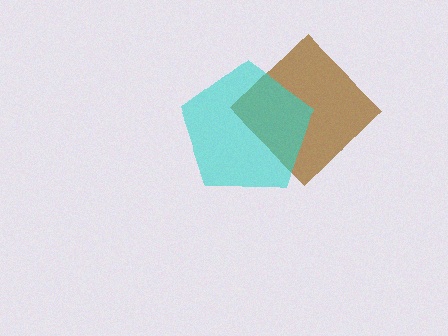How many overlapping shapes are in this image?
There are 2 overlapping shapes in the image.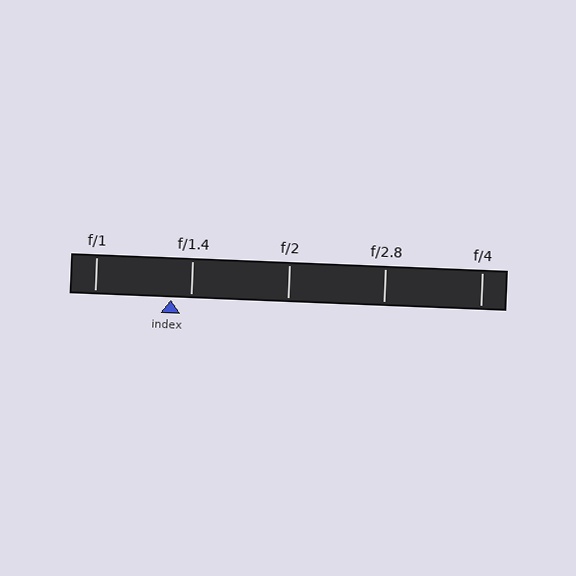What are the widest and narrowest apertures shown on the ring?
The widest aperture shown is f/1 and the narrowest is f/4.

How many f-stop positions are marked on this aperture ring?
There are 5 f-stop positions marked.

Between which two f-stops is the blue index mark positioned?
The index mark is between f/1 and f/1.4.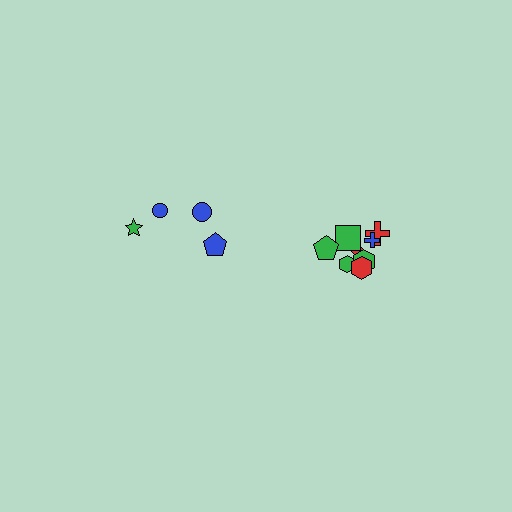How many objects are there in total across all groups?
There are 12 objects.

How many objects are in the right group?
There are 8 objects.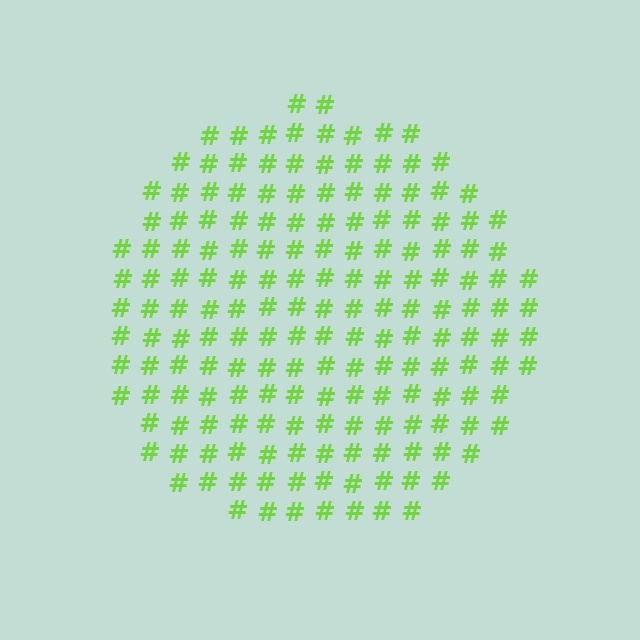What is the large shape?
The large shape is a circle.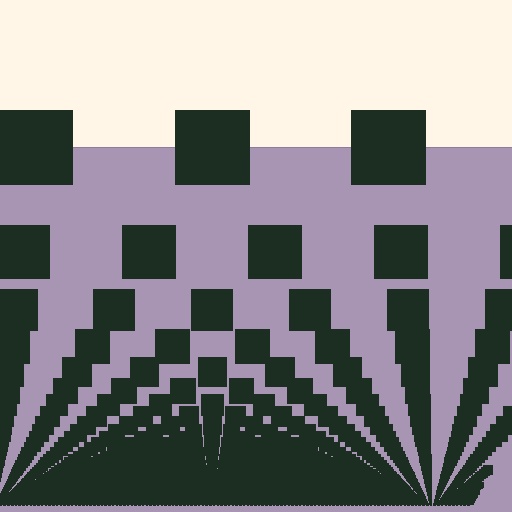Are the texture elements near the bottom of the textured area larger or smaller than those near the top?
Smaller. The gradient is inverted — elements near the bottom are smaller and denser.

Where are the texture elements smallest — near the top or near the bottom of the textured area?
Near the bottom.